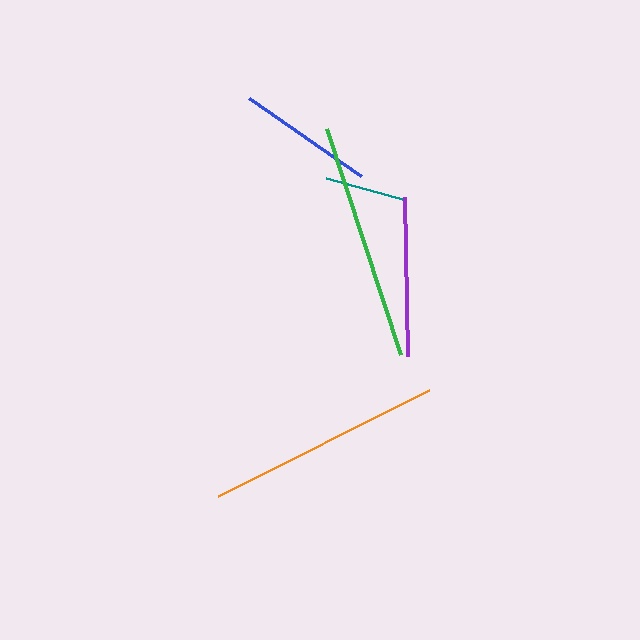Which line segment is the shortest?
The teal line is the shortest at approximately 83 pixels.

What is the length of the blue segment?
The blue segment is approximately 137 pixels long.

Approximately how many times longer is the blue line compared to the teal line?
The blue line is approximately 1.6 times the length of the teal line.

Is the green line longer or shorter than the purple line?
The green line is longer than the purple line.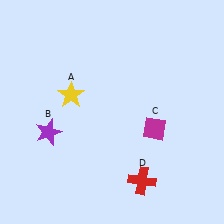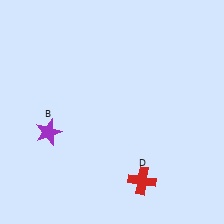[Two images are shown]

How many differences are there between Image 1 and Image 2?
There are 2 differences between the two images.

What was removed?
The magenta diamond (C), the yellow star (A) were removed in Image 2.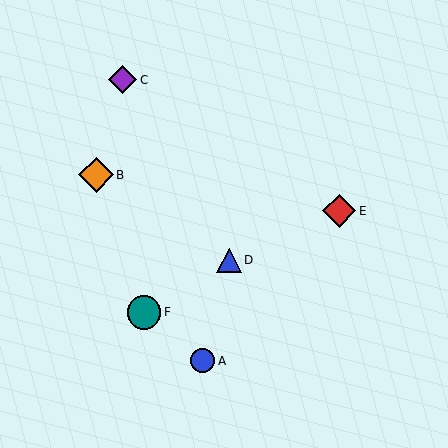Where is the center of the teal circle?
The center of the teal circle is at (144, 312).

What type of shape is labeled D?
Shape D is a blue triangle.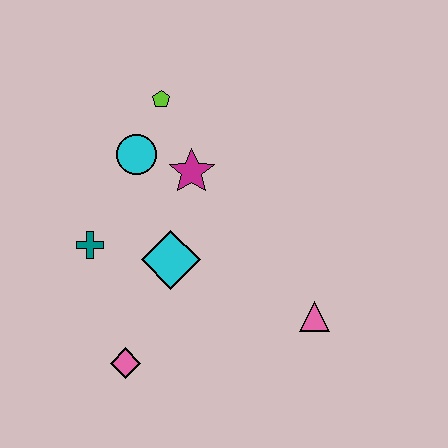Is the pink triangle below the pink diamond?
No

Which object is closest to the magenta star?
The cyan circle is closest to the magenta star.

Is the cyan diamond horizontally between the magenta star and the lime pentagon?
Yes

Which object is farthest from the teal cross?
The pink triangle is farthest from the teal cross.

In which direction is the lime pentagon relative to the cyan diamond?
The lime pentagon is above the cyan diamond.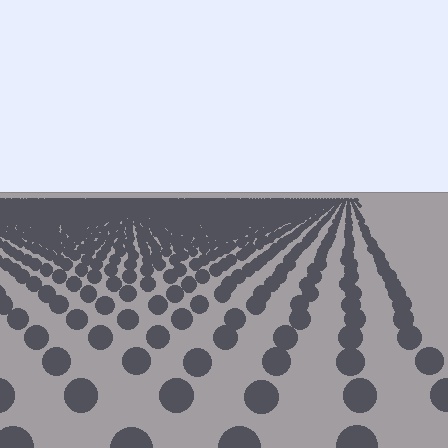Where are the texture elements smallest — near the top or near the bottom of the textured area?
Near the top.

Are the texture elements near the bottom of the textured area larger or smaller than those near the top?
Larger. Near the bottom, elements are closer to the viewer and appear at a bigger on-screen size.